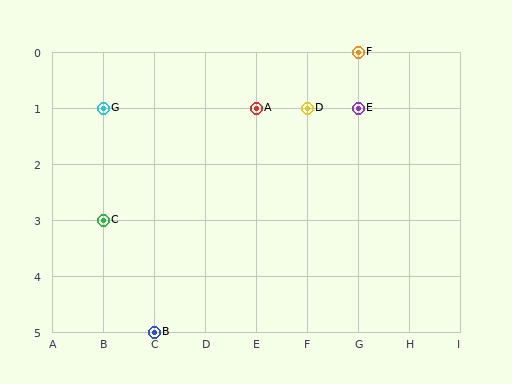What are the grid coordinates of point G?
Point G is at grid coordinates (B, 1).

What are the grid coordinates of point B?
Point B is at grid coordinates (C, 5).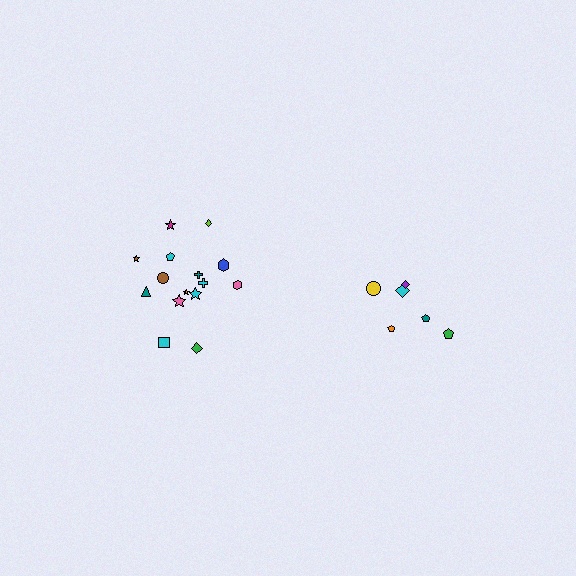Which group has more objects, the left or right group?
The left group.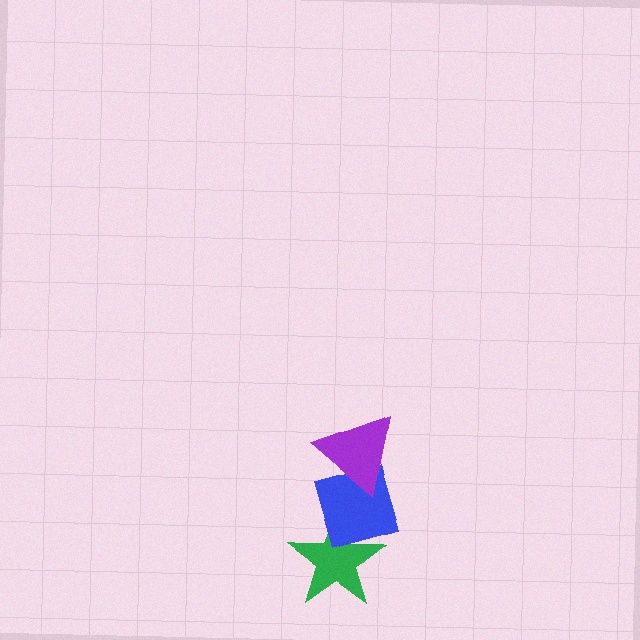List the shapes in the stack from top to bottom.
From top to bottom: the purple triangle, the blue diamond, the green star.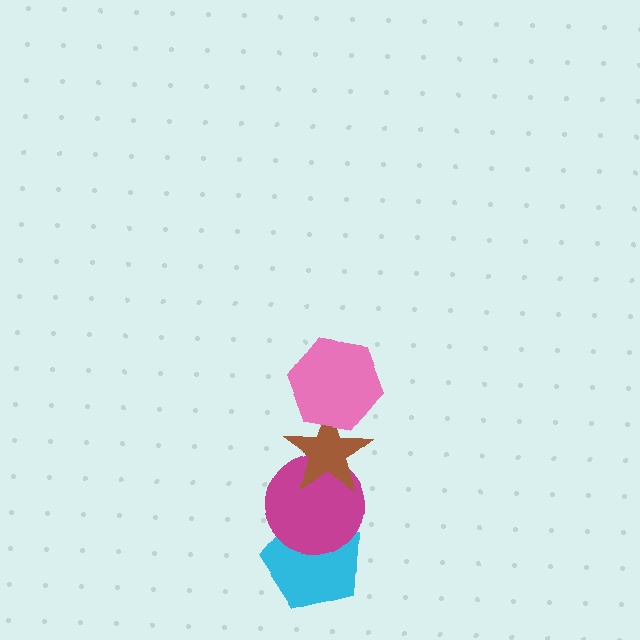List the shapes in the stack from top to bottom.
From top to bottom: the pink hexagon, the brown star, the magenta circle, the cyan pentagon.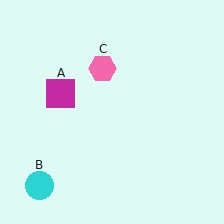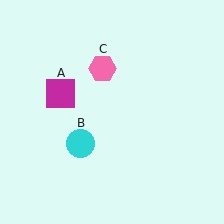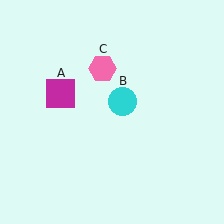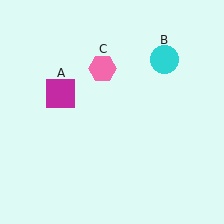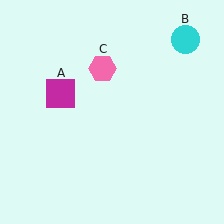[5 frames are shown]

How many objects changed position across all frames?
1 object changed position: cyan circle (object B).